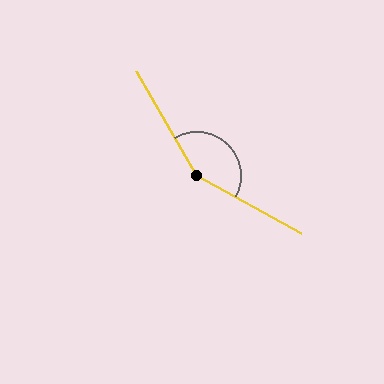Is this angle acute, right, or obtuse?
It is obtuse.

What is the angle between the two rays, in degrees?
Approximately 149 degrees.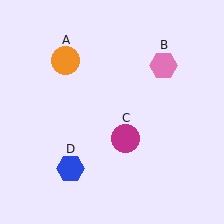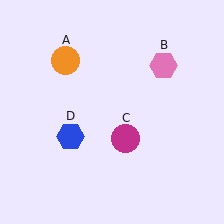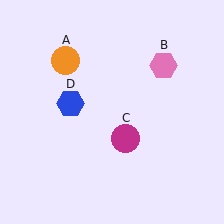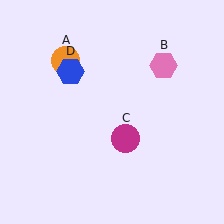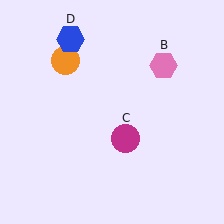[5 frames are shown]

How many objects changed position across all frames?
1 object changed position: blue hexagon (object D).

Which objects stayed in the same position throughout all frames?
Orange circle (object A) and pink hexagon (object B) and magenta circle (object C) remained stationary.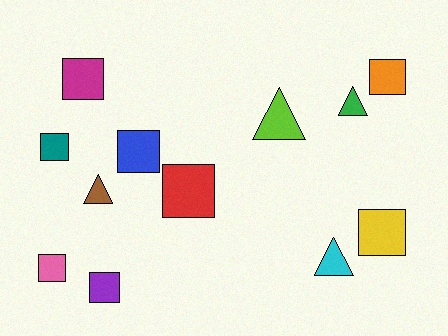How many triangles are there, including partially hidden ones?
There are 4 triangles.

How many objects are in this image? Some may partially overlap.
There are 12 objects.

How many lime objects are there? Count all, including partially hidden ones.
There is 1 lime object.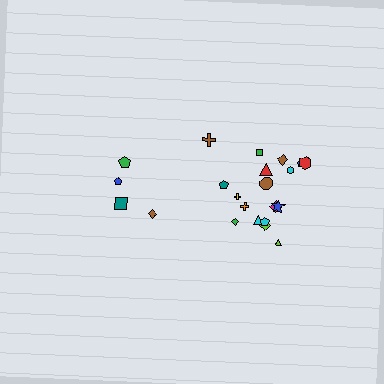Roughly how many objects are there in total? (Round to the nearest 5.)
Roughly 20 objects in total.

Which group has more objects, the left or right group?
The right group.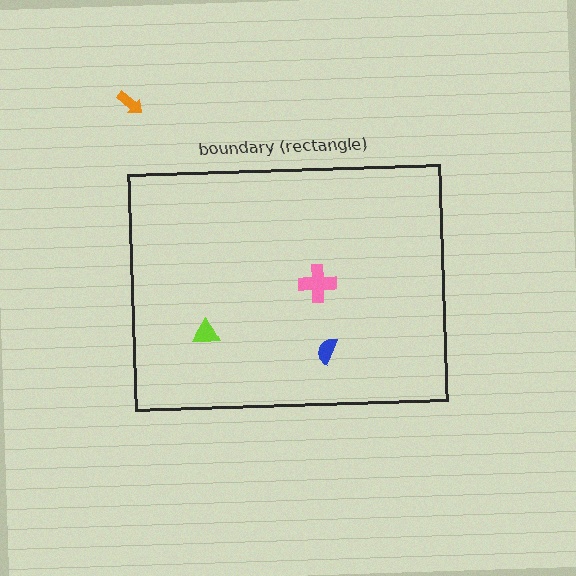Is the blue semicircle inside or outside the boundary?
Inside.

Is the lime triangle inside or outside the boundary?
Inside.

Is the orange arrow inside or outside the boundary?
Outside.